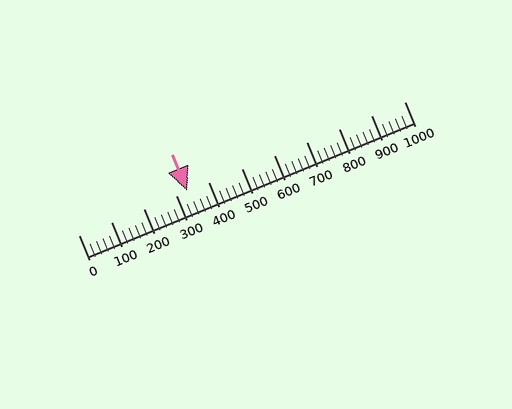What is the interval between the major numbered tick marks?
The major tick marks are spaced 100 units apart.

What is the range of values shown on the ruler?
The ruler shows values from 0 to 1000.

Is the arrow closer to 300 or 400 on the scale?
The arrow is closer to 300.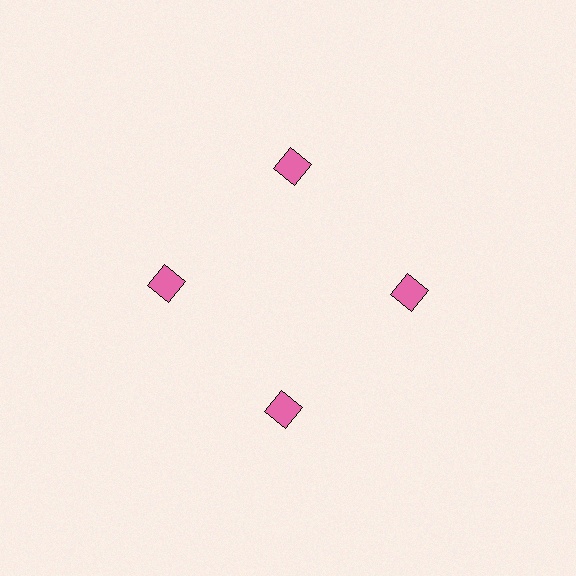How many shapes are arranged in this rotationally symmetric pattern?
There are 4 shapes, arranged in 4 groups of 1.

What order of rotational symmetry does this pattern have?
This pattern has 4-fold rotational symmetry.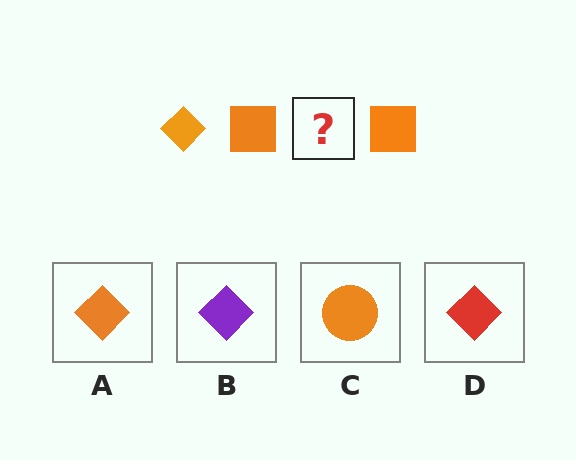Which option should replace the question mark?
Option A.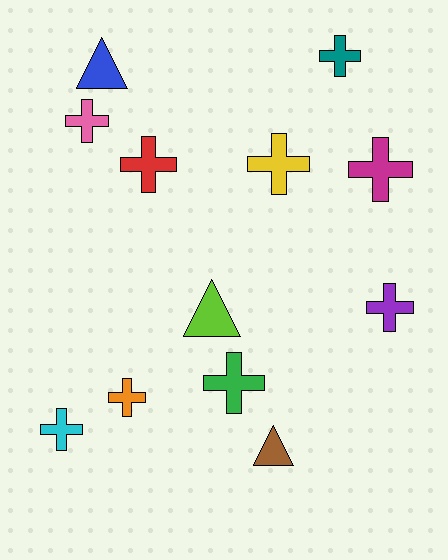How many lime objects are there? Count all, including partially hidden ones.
There is 1 lime object.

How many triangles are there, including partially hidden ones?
There are 3 triangles.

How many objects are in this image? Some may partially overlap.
There are 12 objects.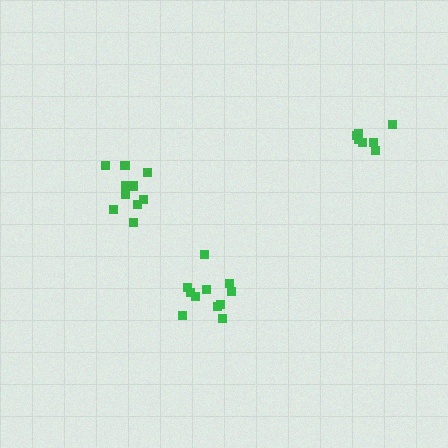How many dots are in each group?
Group 1: 11 dots, Group 2: 11 dots, Group 3: 7 dots (29 total).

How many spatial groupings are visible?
There are 3 spatial groupings.